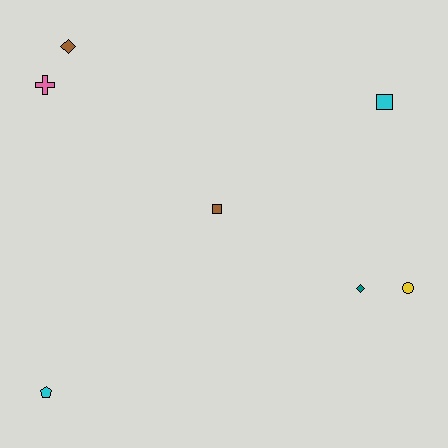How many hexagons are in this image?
There are no hexagons.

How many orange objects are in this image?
There are no orange objects.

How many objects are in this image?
There are 7 objects.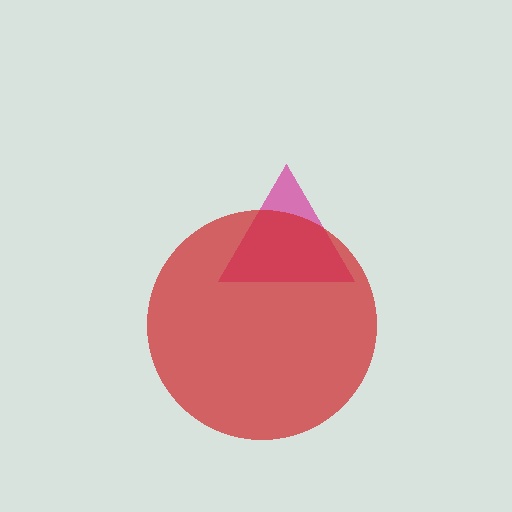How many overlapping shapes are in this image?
There are 2 overlapping shapes in the image.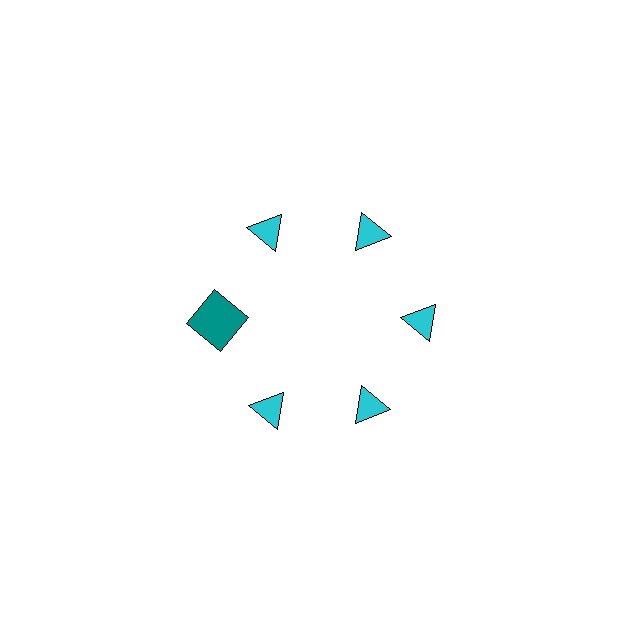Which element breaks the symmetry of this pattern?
The teal square at roughly the 9 o'clock position breaks the symmetry. All other shapes are cyan triangles.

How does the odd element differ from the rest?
It differs in both color (teal instead of cyan) and shape (square instead of triangle).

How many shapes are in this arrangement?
There are 6 shapes arranged in a ring pattern.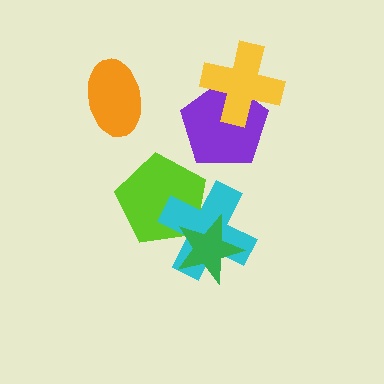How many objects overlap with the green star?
2 objects overlap with the green star.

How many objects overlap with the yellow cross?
1 object overlaps with the yellow cross.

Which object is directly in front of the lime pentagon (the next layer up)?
The cyan cross is directly in front of the lime pentagon.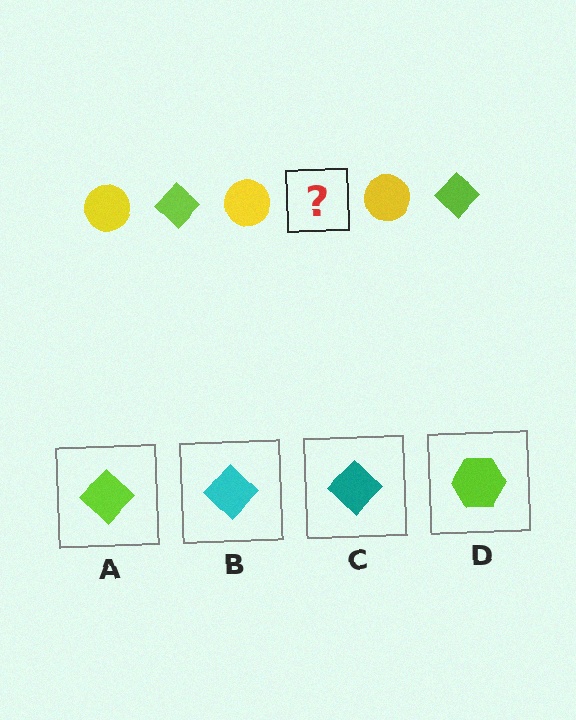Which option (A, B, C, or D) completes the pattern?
A.